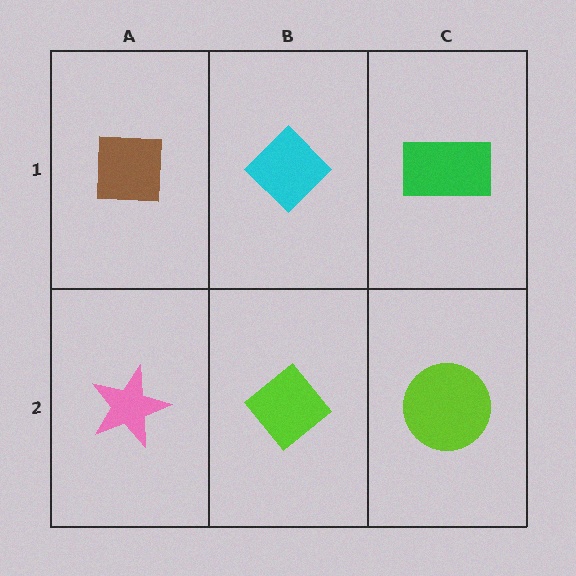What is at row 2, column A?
A pink star.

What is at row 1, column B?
A cyan diamond.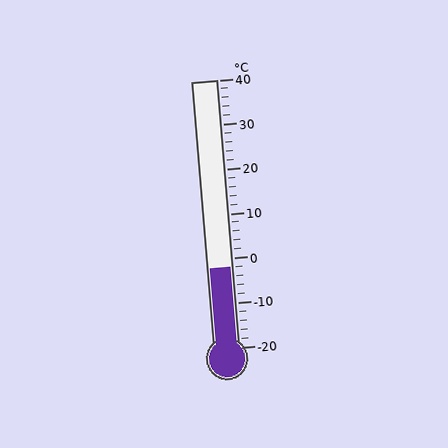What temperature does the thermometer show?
The thermometer shows approximately -2°C.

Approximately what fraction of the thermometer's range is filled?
The thermometer is filled to approximately 30% of its range.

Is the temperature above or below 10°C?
The temperature is below 10°C.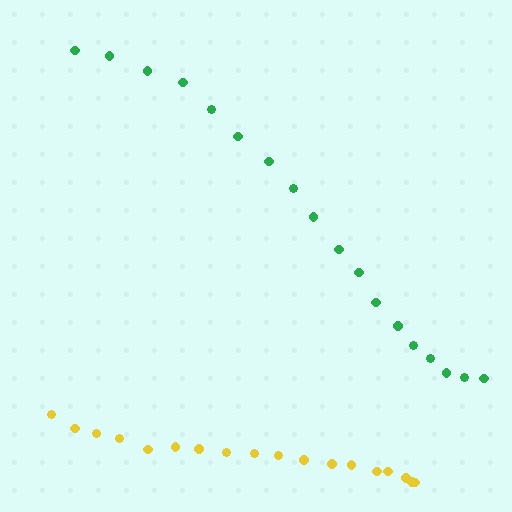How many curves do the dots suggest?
There are 2 distinct paths.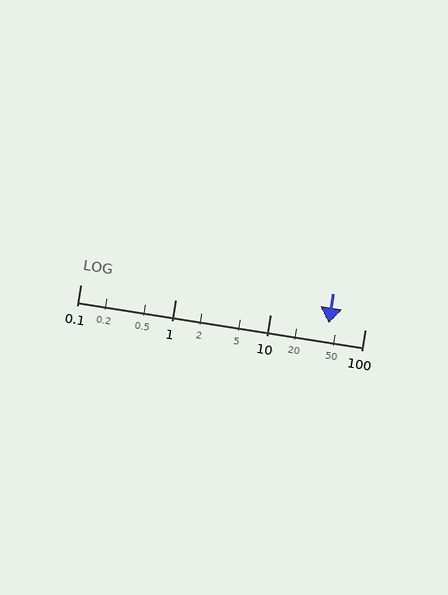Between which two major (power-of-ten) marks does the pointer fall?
The pointer is between 10 and 100.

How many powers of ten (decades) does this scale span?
The scale spans 3 decades, from 0.1 to 100.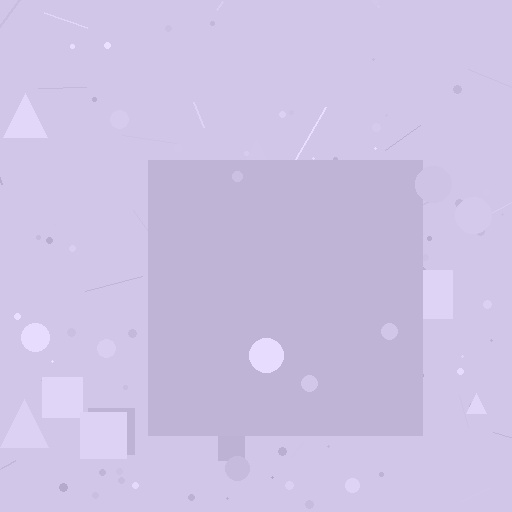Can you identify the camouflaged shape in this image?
The camouflaged shape is a square.